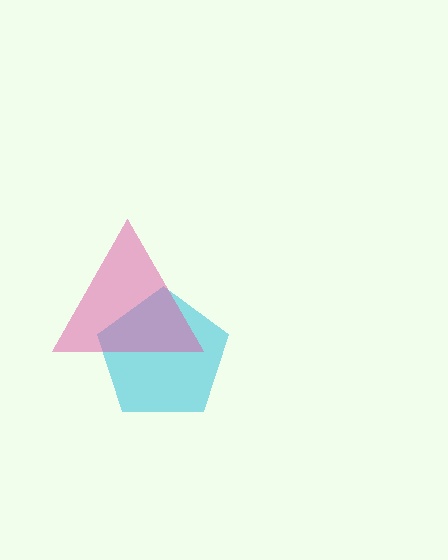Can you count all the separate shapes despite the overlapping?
Yes, there are 2 separate shapes.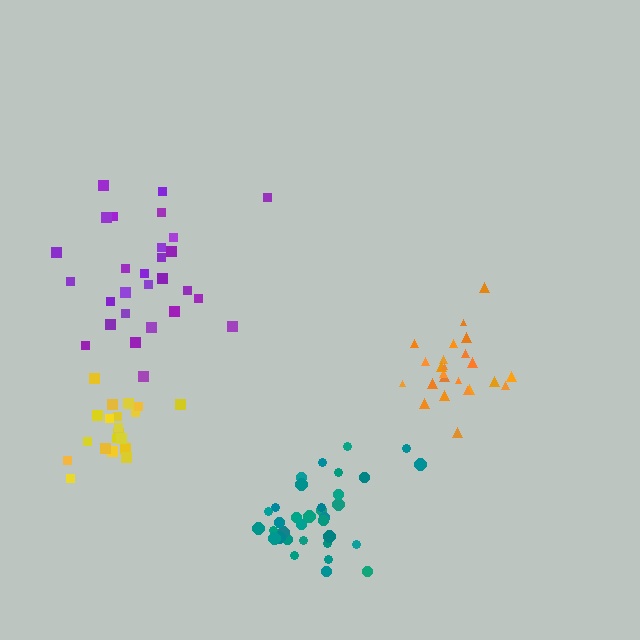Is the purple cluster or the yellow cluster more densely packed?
Yellow.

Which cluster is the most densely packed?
Orange.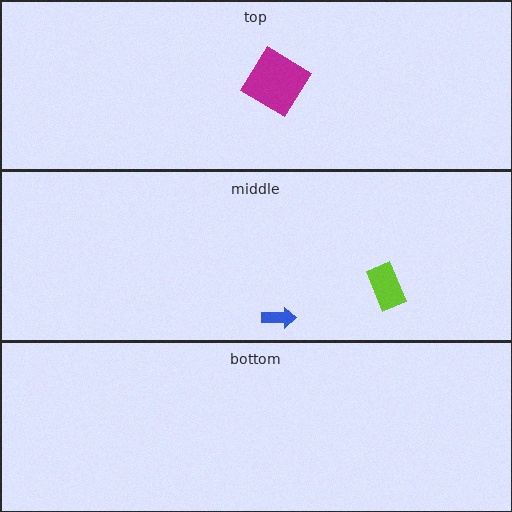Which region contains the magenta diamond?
The top region.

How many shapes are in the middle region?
2.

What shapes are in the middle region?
The blue arrow, the lime rectangle.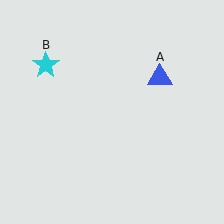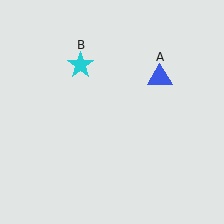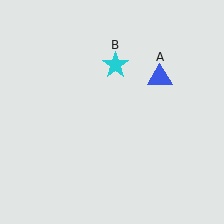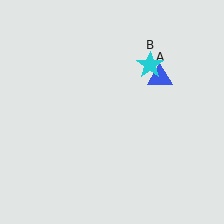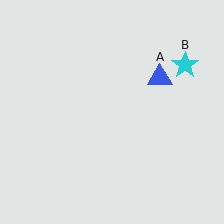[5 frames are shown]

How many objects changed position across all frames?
1 object changed position: cyan star (object B).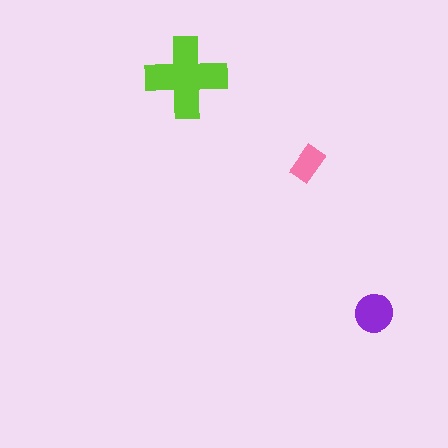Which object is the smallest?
The pink rectangle.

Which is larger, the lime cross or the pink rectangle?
The lime cross.